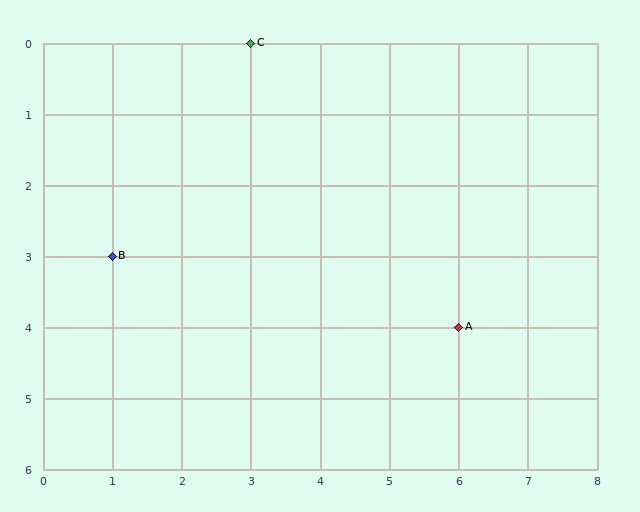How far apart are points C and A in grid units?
Points C and A are 3 columns and 4 rows apart (about 5.0 grid units diagonally).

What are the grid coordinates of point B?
Point B is at grid coordinates (1, 3).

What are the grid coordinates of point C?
Point C is at grid coordinates (3, 0).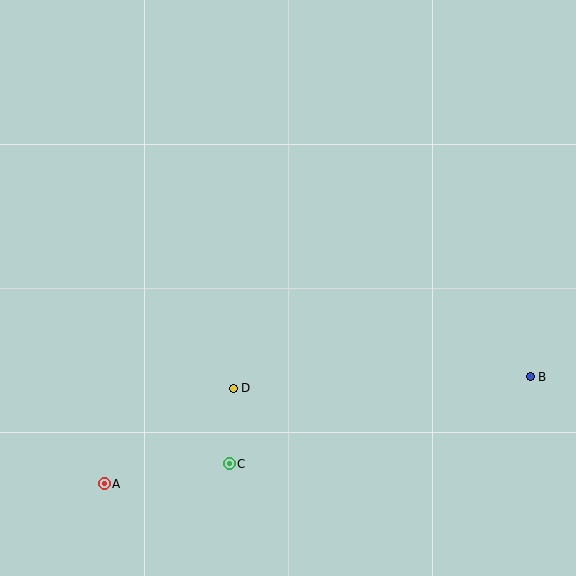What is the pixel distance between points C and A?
The distance between C and A is 127 pixels.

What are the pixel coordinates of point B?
Point B is at (530, 377).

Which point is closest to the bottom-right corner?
Point B is closest to the bottom-right corner.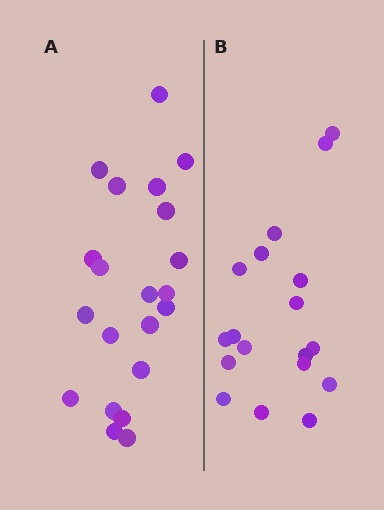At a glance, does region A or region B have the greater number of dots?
Region A (the left region) has more dots.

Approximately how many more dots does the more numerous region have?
Region A has just a few more — roughly 2 or 3 more dots than region B.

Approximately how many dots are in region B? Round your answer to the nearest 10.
About 20 dots. (The exact count is 18, which rounds to 20.)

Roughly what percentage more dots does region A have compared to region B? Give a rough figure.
About 15% more.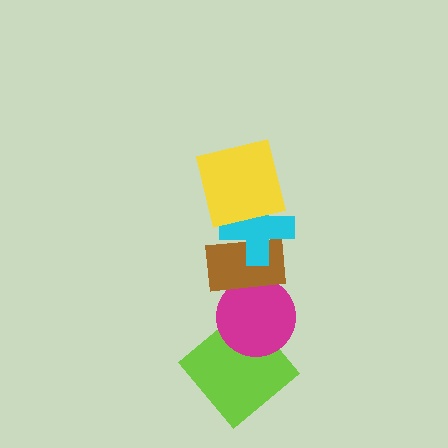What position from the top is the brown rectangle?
The brown rectangle is 3rd from the top.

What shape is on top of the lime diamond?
The magenta circle is on top of the lime diamond.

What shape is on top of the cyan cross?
The yellow square is on top of the cyan cross.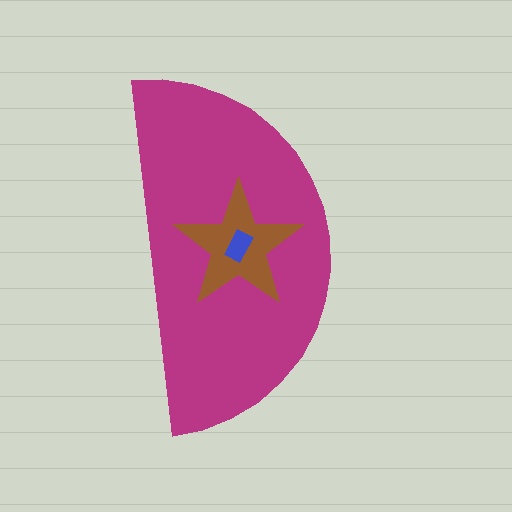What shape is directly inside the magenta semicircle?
The brown star.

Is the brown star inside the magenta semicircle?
Yes.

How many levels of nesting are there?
3.